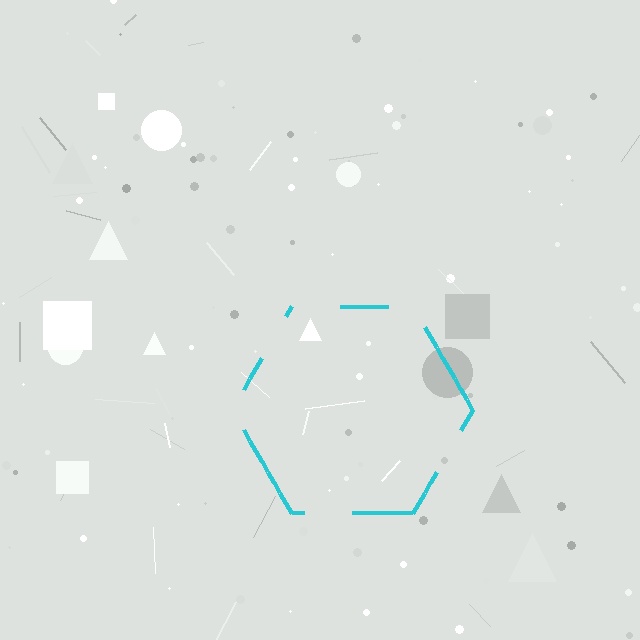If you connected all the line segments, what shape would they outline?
They would outline a hexagon.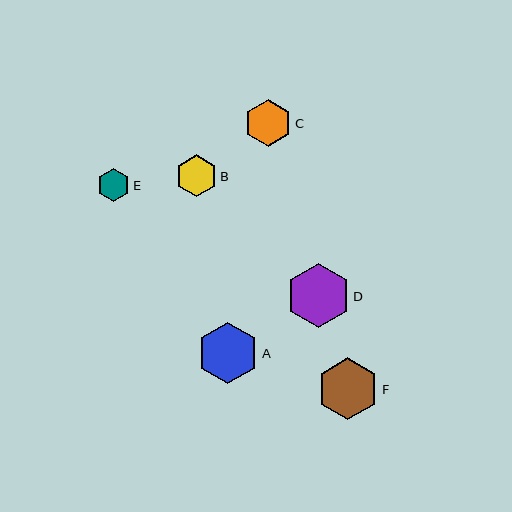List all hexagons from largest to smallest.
From largest to smallest: D, F, A, C, B, E.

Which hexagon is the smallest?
Hexagon E is the smallest with a size of approximately 33 pixels.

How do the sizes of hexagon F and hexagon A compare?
Hexagon F and hexagon A are approximately the same size.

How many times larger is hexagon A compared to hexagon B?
Hexagon A is approximately 1.5 times the size of hexagon B.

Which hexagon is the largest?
Hexagon D is the largest with a size of approximately 64 pixels.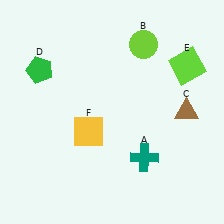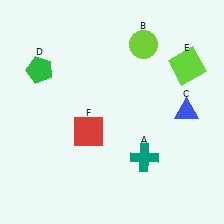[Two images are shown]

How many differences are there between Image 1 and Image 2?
There are 2 differences between the two images.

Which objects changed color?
C changed from brown to blue. F changed from yellow to red.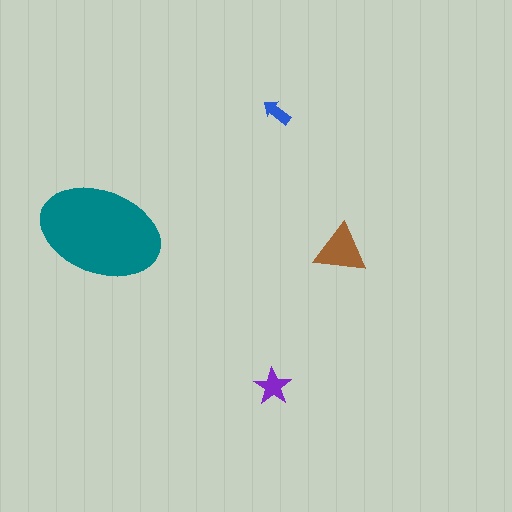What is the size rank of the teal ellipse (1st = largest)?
1st.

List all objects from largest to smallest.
The teal ellipse, the brown triangle, the purple star, the blue arrow.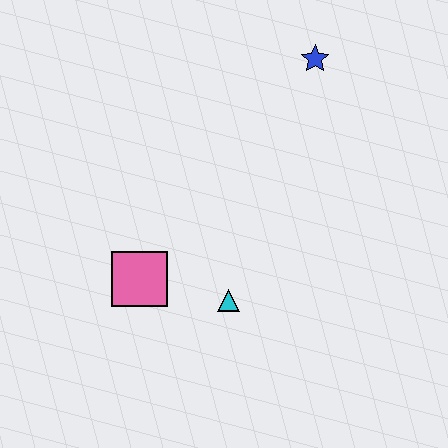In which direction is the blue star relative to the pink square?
The blue star is above the pink square.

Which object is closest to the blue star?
The cyan triangle is closest to the blue star.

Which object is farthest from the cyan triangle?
The blue star is farthest from the cyan triangle.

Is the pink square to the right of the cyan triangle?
No